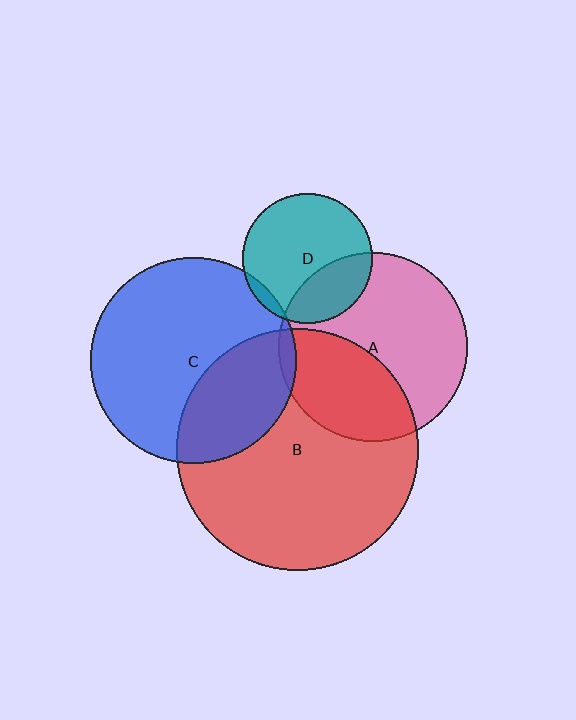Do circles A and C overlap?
Yes.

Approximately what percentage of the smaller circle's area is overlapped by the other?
Approximately 5%.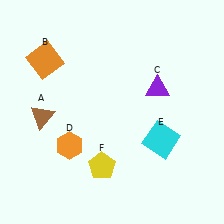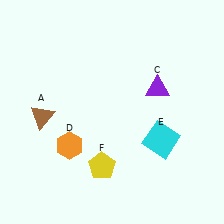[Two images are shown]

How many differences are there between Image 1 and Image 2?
There is 1 difference between the two images.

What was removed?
The orange square (B) was removed in Image 2.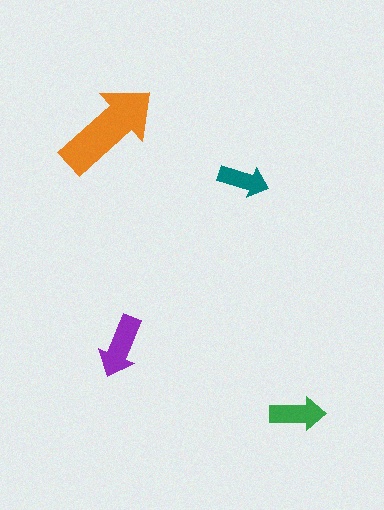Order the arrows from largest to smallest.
the orange one, the purple one, the green one, the teal one.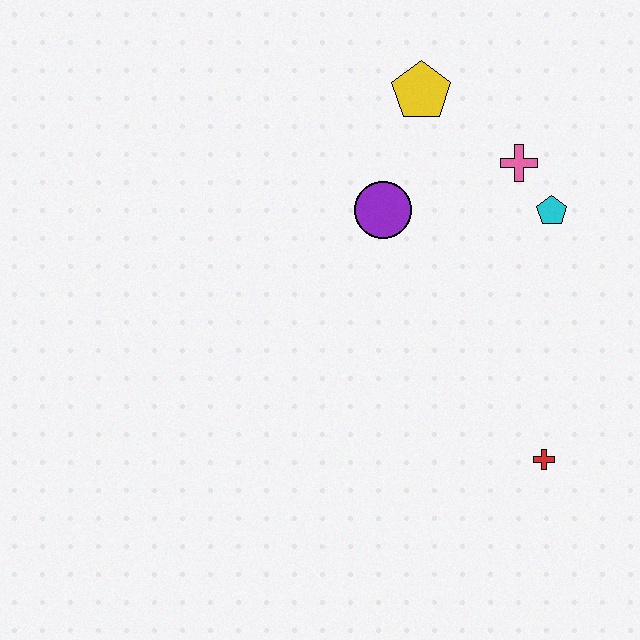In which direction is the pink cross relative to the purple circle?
The pink cross is to the right of the purple circle.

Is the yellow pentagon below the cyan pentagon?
No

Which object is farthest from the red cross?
The yellow pentagon is farthest from the red cross.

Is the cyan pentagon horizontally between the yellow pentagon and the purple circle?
No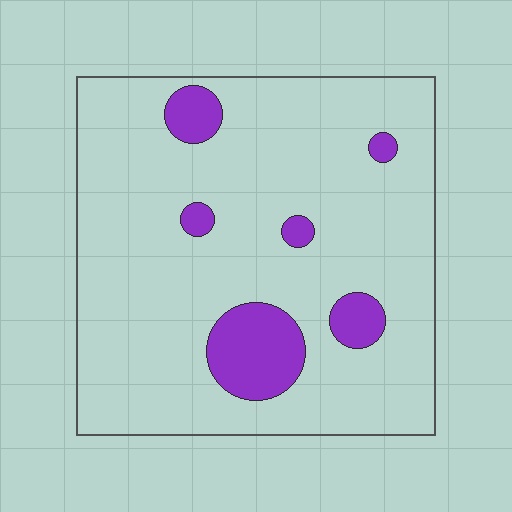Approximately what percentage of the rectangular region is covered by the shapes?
Approximately 10%.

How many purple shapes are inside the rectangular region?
6.